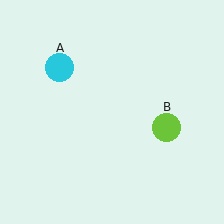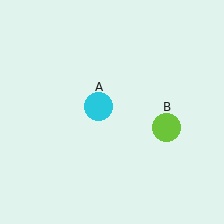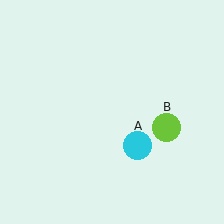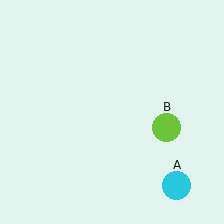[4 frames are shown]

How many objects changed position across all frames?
1 object changed position: cyan circle (object A).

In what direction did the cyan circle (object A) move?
The cyan circle (object A) moved down and to the right.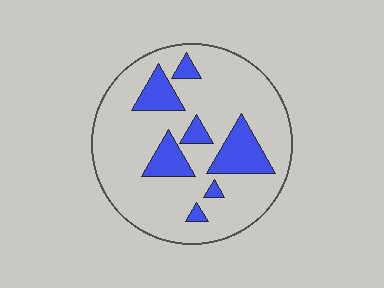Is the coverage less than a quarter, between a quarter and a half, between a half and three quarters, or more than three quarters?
Less than a quarter.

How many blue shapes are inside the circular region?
7.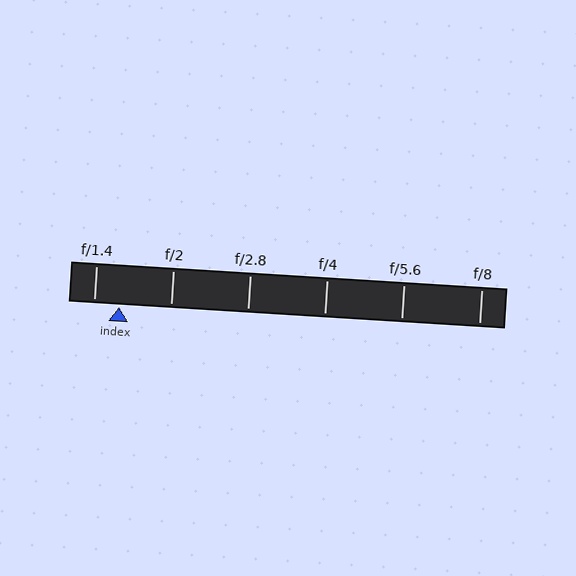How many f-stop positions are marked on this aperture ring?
There are 6 f-stop positions marked.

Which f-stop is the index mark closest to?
The index mark is closest to f/1.4.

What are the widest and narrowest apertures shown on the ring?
The widest aperture shown is f/1.4 and the narrowest is f/8.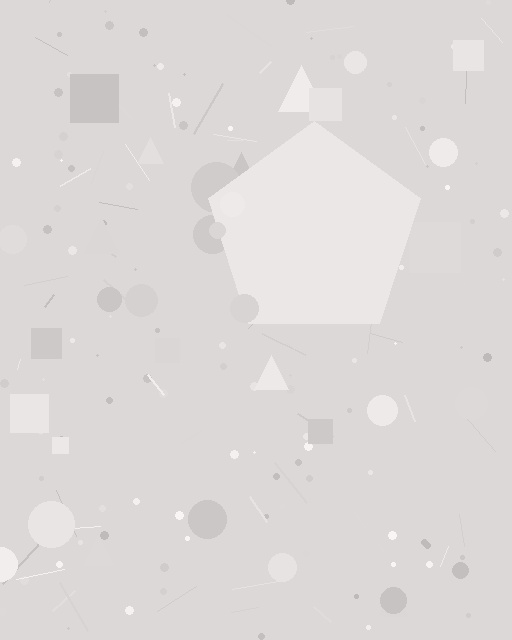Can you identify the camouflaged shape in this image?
The camouflaged shape is a pentagon.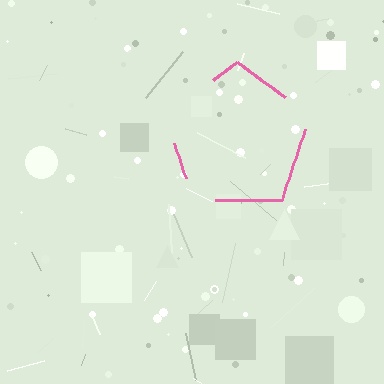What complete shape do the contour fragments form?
The contour fragments form a pentagon.